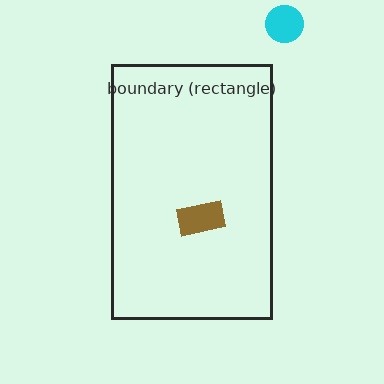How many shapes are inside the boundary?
1 inside, 1 outside.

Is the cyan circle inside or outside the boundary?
Outside.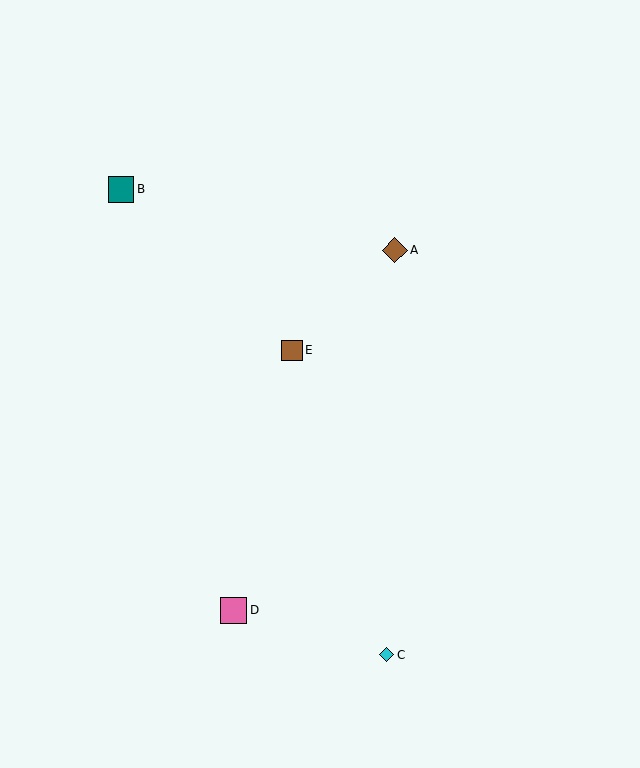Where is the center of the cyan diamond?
The center of the cyan diamond is at (387, 655).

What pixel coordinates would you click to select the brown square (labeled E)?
Click at (292, 350) to select the brown square E.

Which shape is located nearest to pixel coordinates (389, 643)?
The cyan diamond (labeled C) at (387, 655) is nearest to that location.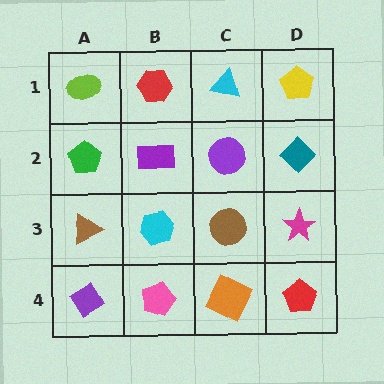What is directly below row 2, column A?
A brown triangle.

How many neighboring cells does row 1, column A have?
2.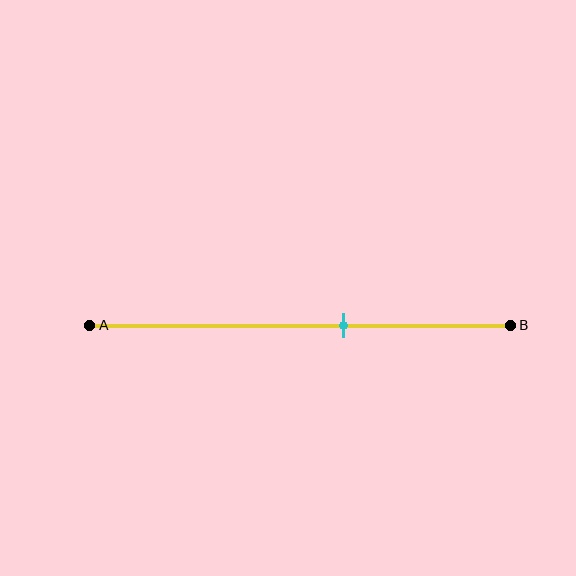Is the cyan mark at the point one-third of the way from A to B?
No, the mark is at about 60% from A, not at the 33% one-third point.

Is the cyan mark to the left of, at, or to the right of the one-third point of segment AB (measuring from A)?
The cyan mark is to the right of the one-third point of segment AB.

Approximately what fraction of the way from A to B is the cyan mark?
The cyan mark is approximately 60% of the way from A to B.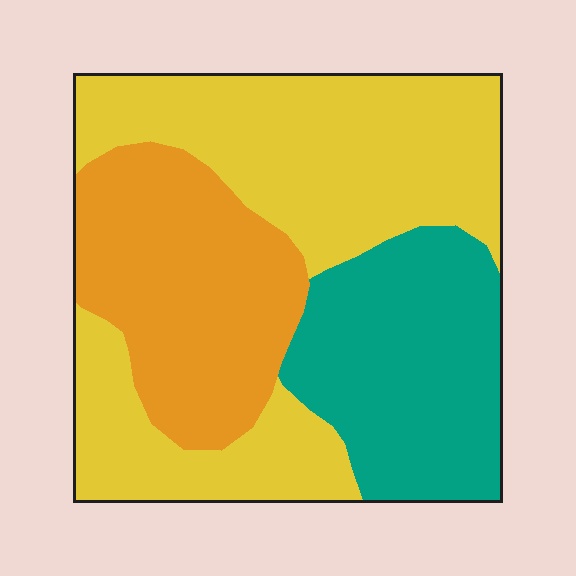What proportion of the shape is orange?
Orange covers roughly 25% of the shape.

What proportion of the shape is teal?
Teal covers 26% of the shape.